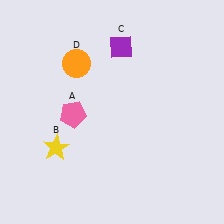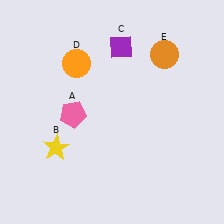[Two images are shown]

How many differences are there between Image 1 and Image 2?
There is 1 difference between the two images.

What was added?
An orange circle (E) was added in Image 2.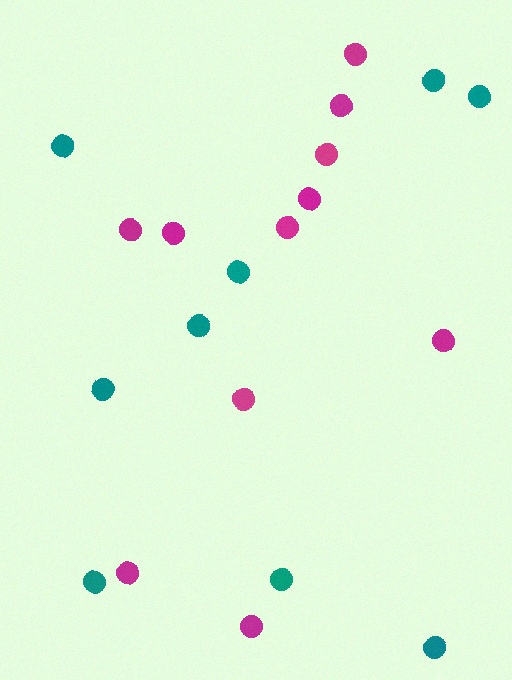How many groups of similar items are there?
There are 2 groups: one group of teal circles (9) and one group of magenta circles (11).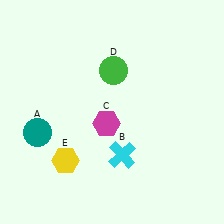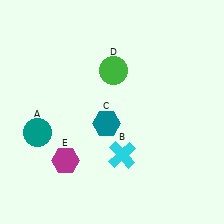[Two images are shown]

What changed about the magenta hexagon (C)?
In Image 1, C is magenta. In Image 2, it changed to teal.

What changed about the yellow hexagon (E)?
In Image 1, E is yellow. In Image 2, it changed to magenta.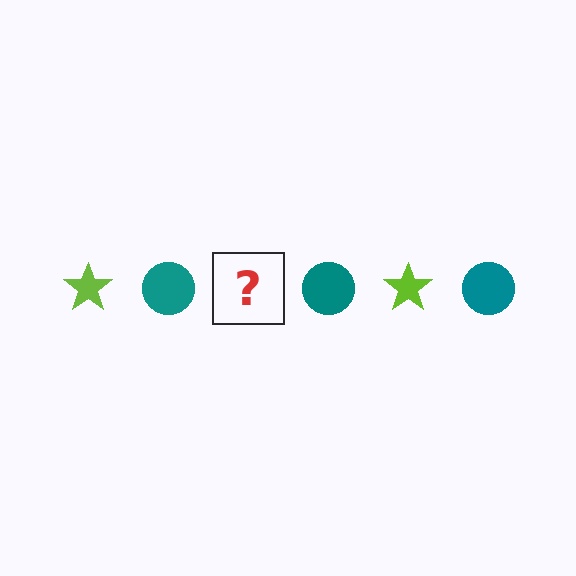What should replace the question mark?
The question mark should be replaced with a lime star.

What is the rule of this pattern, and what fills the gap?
The rule is that the pattern alternates between lime star and teal circle. The gap should be filled with a lime star.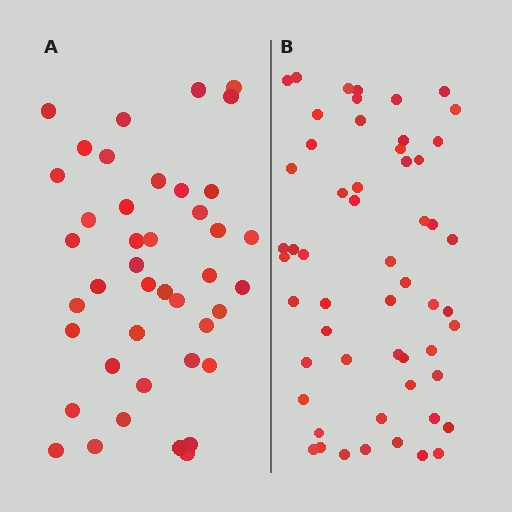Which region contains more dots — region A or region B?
Region B (the right region) has more dots.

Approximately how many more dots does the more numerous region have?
Region B has approximately 15 more dots than region A.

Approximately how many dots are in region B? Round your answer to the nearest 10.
About 60 dots. (The exact count is 55, which rounds to 60.)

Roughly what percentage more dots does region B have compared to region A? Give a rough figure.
About 30% more.